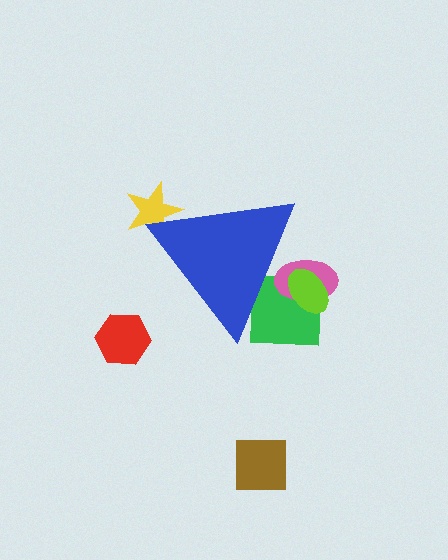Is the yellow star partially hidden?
Yes, the yellow star is partially hidden behind the blue triangle.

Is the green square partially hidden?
Yes, the green square is partially hidden behind the blue triangle.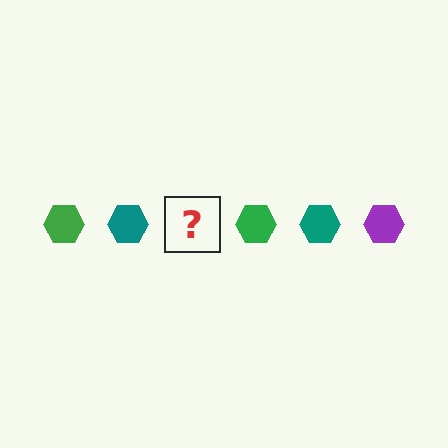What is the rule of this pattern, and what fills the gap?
The rule is that the pattern cycles through green, teal, purple hexagons. The gap should be filled with a purple hexagon.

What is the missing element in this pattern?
The missing element is a purple hexagon.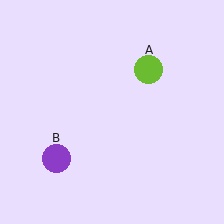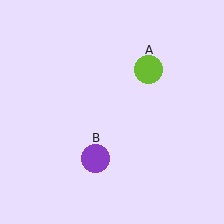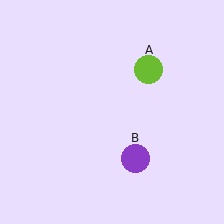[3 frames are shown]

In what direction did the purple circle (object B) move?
The purple circle (object B) moved right.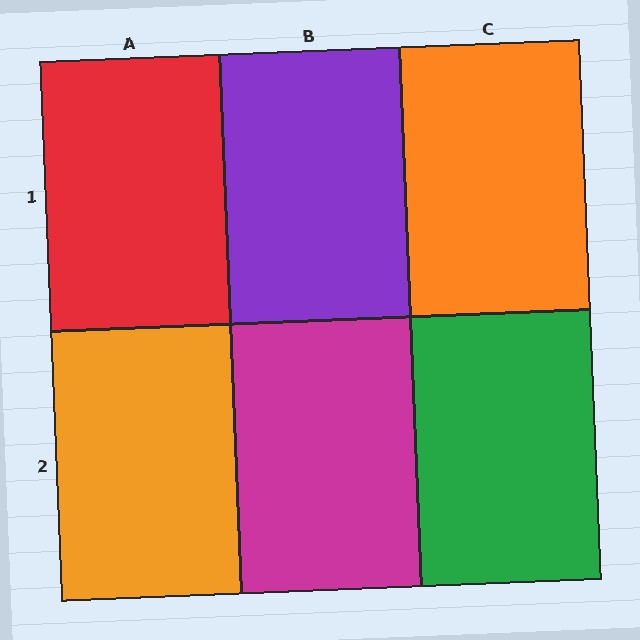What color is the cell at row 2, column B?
Magenta.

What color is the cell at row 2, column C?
Green.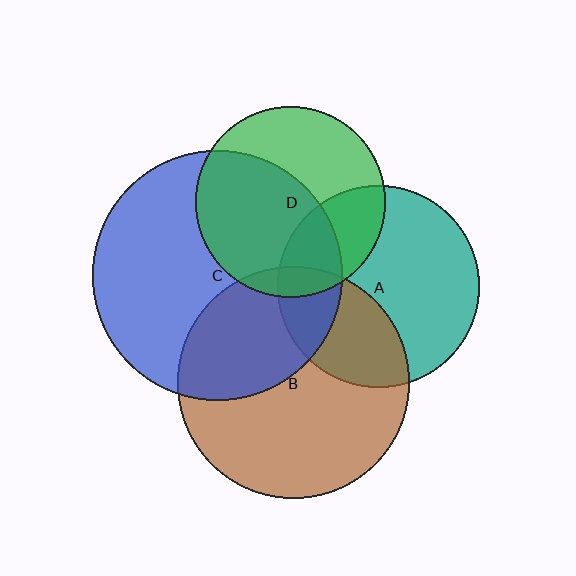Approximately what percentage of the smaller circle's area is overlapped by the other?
Approximately 55%.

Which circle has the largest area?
Circle C (blue).